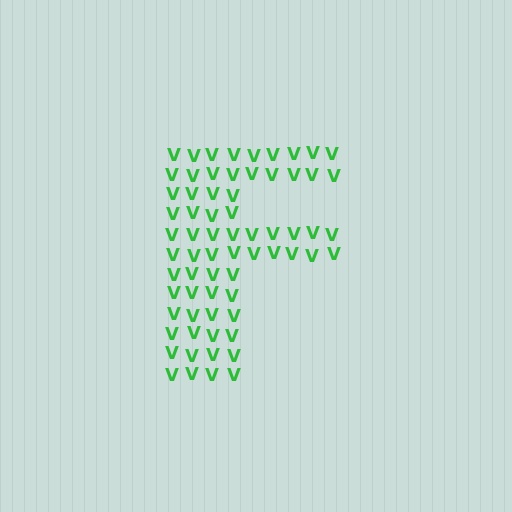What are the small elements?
The small elements are letter V's.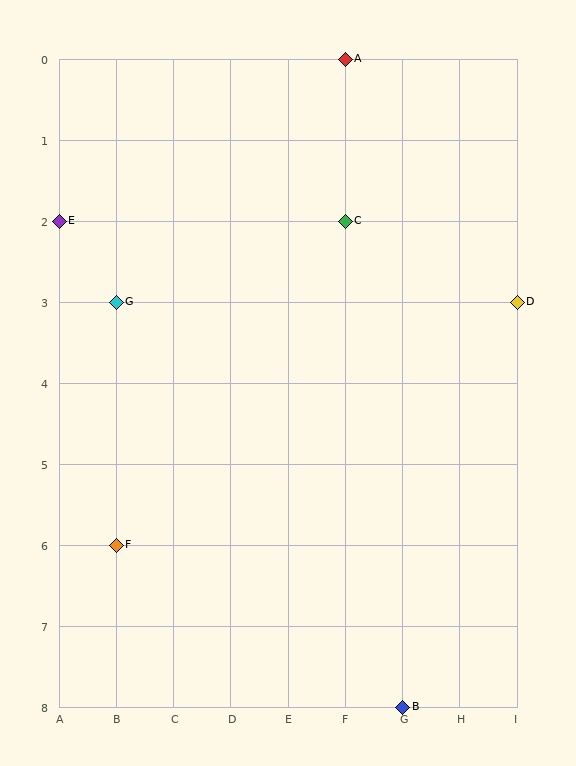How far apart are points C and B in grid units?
Points C and B are 1 column and 6 rows apart (about 6.1 grid units diagonally).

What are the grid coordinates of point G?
Point G is at grid coordinates (B, 3).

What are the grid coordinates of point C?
Point C is at grid coordinates (F, 2).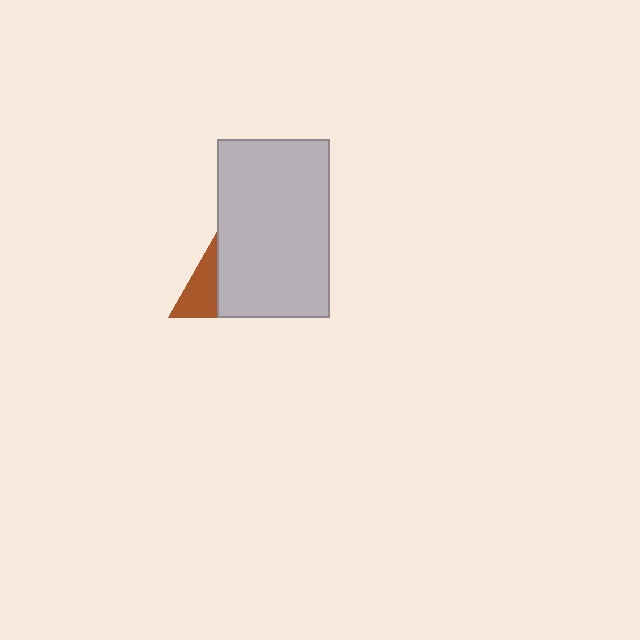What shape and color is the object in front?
The object in front is a light gray rectangle.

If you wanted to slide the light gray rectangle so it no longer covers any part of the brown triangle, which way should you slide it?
Slide it right — that is the most direct way to separate the two shapes.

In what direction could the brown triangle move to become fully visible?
The brown triangle could move left. That would shift it out from behind the light gray rectangle entirely.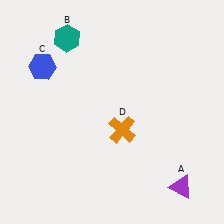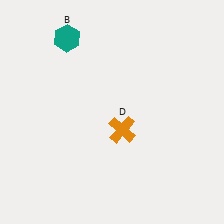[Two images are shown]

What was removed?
The blue hexagon (C), the purple triangle (A) were removed in Image 2.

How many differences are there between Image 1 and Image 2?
There are 2 differences between the two images.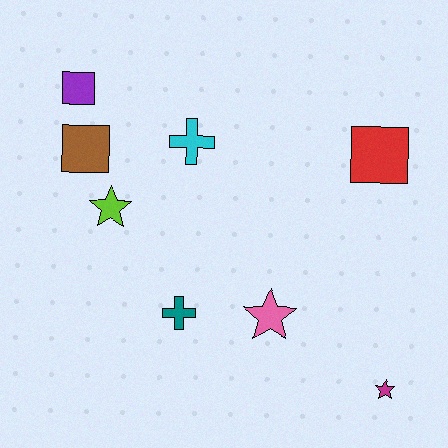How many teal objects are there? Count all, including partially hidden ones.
There is 1 teal object.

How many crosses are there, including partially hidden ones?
There are 2 crosses.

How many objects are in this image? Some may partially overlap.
There are 8 objects.